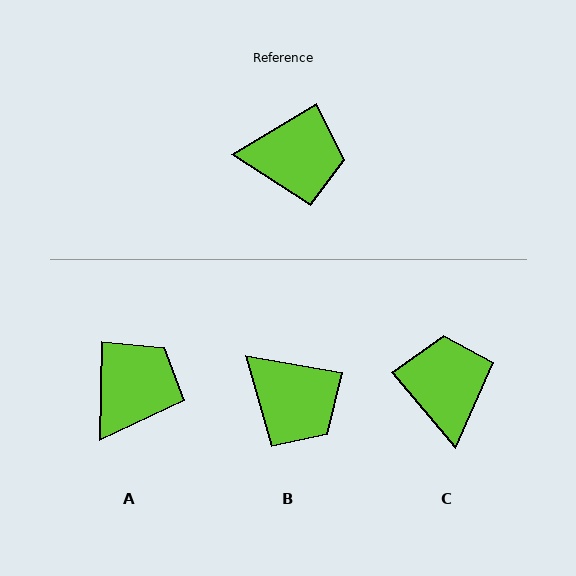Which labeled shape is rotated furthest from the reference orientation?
C, about 99 degrees away.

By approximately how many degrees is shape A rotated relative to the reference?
Approximately 58 degrees counter-clockwise.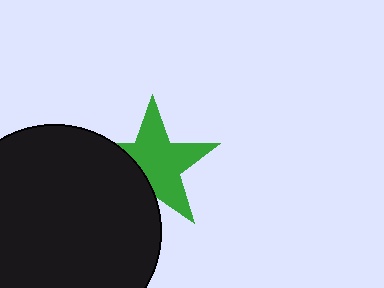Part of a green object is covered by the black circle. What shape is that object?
It is a star.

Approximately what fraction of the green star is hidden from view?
Roughly 32% of the green star is hidden behind the black circle.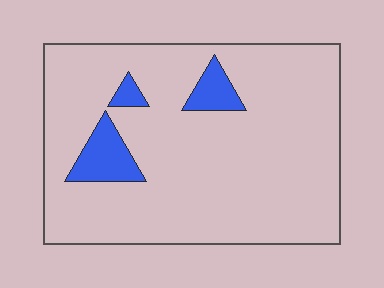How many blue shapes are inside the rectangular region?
3.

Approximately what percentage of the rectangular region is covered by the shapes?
Approximately 10%.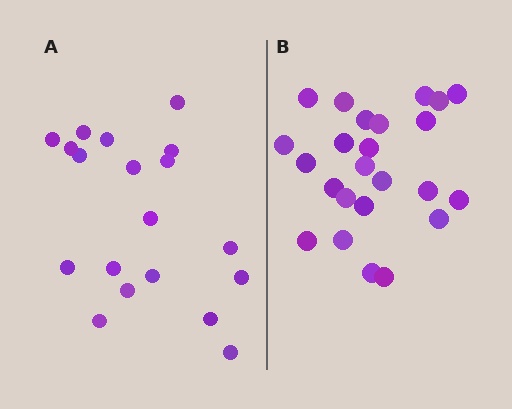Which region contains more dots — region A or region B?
Region B (the right region) has more dots.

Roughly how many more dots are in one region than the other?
Region B has about 5 more dots than region A.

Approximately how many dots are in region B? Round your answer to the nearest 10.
About 20 dots. (The exact count is 24, which rounds to 20.)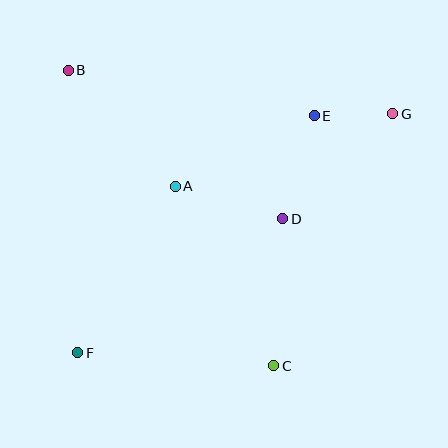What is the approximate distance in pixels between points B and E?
The distance between B and E is approximately 250 pixels.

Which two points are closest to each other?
Points E and G are closest to each other.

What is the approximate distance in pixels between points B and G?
The distance between B and G is approximately 327 pixels.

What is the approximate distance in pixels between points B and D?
The distance between B and D is approximately 261 pixels.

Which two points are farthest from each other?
Points F and G are farthest from each other.